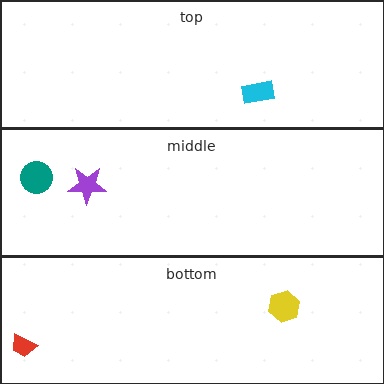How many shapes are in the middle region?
2.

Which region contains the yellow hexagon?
The bottom region.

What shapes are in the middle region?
The teal circle, the purple star.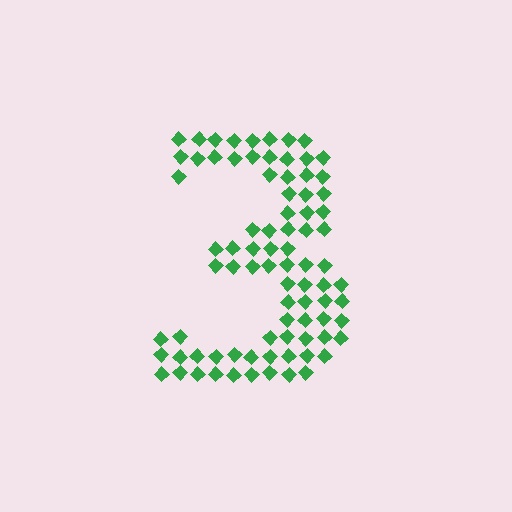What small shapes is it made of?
It is made of small diamonds.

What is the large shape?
The large shape is the digit 3.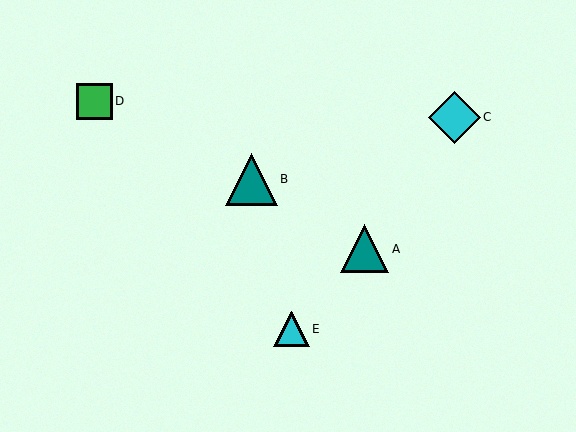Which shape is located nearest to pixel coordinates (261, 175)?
The teal triangle (labeled B) at (252, 179) is nearest to that location.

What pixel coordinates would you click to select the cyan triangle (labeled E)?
Click at (292, 329) to select the cyan triangle E.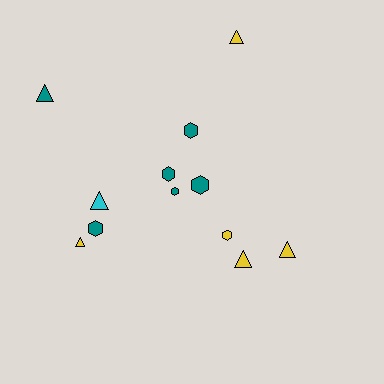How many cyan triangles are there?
There is 1 cyan triangle.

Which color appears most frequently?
Teal, with 6 objects.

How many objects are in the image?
There are 12 objects.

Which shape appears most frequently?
Triangle, with 6 objects.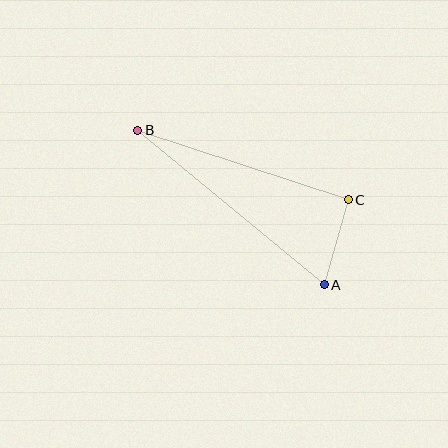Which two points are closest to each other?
Points A and C are closest to each other.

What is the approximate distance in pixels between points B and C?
The distance between B and C is approximately 222 pixels.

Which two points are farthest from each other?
Points A and B are farthest from each other.